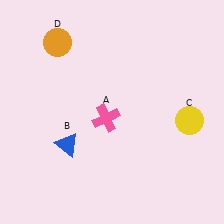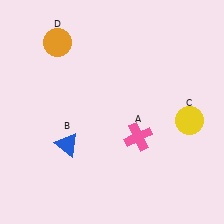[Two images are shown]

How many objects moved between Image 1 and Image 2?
1 object moved between the two images.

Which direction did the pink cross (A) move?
The pink cross (A) moved right.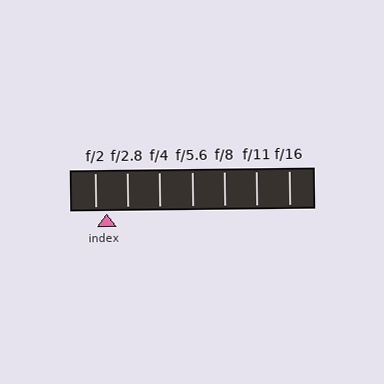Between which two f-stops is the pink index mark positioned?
The index mark is between f/2 and f/2.8.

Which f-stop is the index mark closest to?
The index mark is closest to f/2.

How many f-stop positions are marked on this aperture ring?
There are 7 f-stop positions marked.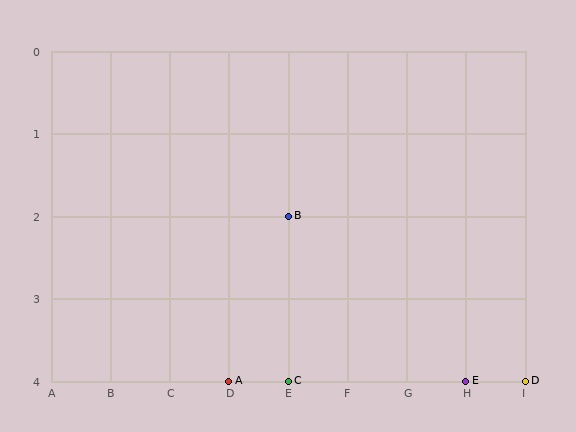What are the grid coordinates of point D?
Point D is at grid coordinates (I, 4).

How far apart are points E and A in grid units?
Points E and A are 4 columns apart.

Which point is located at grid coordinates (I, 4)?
Point D is at (I, 4).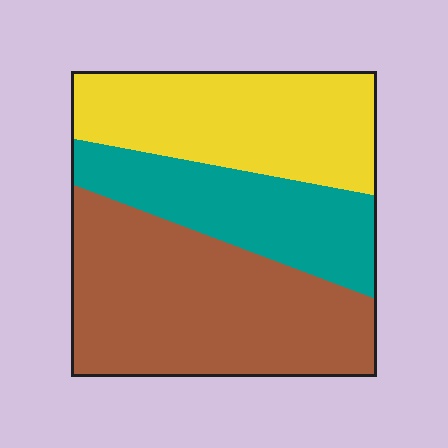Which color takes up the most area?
Brown, at roughly 45%.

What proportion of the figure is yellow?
Yellow covers roughly 30% of the figure.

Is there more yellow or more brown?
Brown.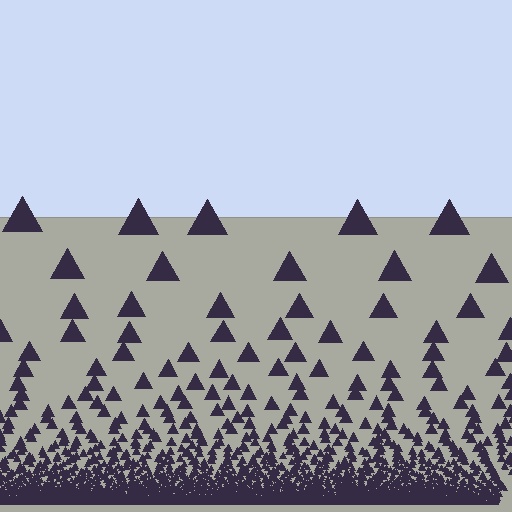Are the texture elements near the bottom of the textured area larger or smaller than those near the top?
Smaller. The gradient is inverted — elements near the bottom are smaller and denser.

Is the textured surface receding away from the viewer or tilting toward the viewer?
The surface appears to tilt toward the viewer. Texture elements get larger and sparser toward the top.